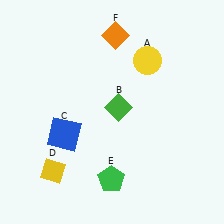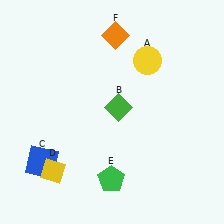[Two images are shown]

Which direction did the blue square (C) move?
The blue square (C) moved down.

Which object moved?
The blue square (C) moved down.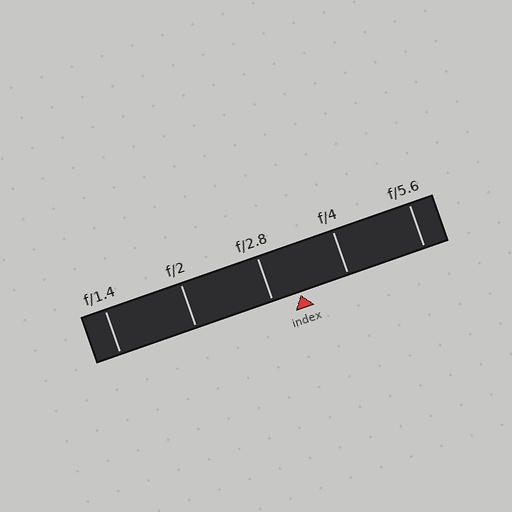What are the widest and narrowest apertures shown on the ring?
The widest aperture shown is f/1.4 and the narrowest is f/5.6.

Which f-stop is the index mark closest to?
The index mark is closest to f/2.8.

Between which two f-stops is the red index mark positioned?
The index mark is between f/2.8 and f/4.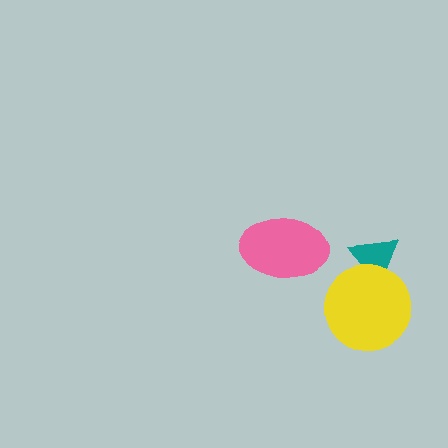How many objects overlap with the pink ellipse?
0 objects overlap with the pink ellipse.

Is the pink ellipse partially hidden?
No, no other shape covers it.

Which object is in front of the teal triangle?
The yellow circle is in front of the teal triangle.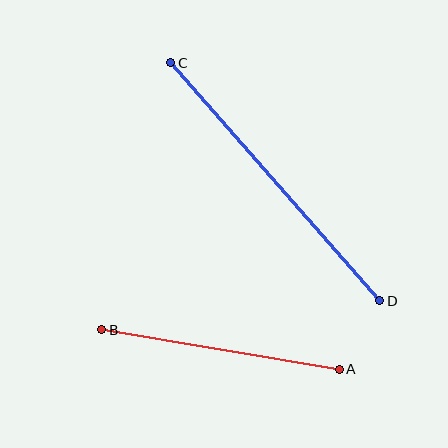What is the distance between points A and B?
The distance is approximately 241 pixels.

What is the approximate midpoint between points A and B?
The midpoint is at approximately (221, 350) pixels.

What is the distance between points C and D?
The distance is approximately 317 pixels.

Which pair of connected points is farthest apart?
Points C and D are farthest apart.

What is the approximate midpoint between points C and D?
The midpoint is at approximately (275, 182) pixels.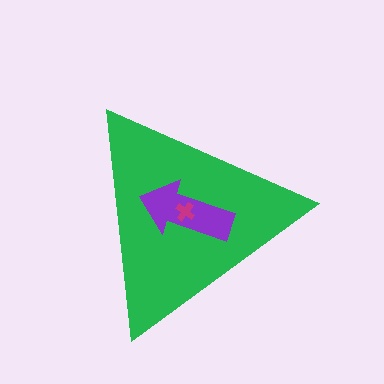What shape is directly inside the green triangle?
The purple arrow.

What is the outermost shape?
The green triangle.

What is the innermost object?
The magenta cross.